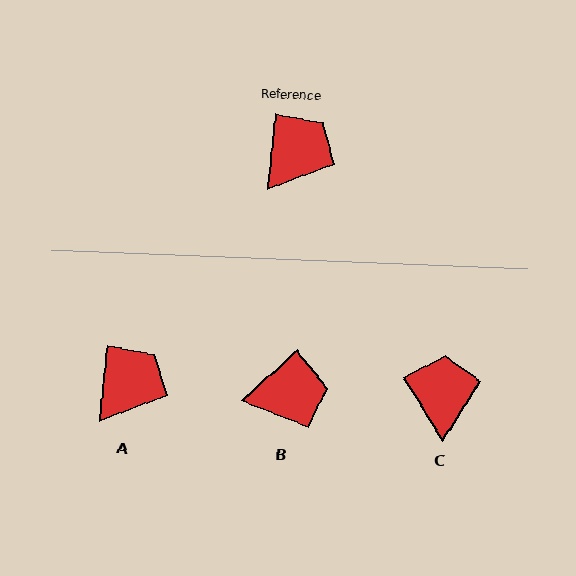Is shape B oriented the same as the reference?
No, it is off by about 42 degrees.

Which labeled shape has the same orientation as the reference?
A.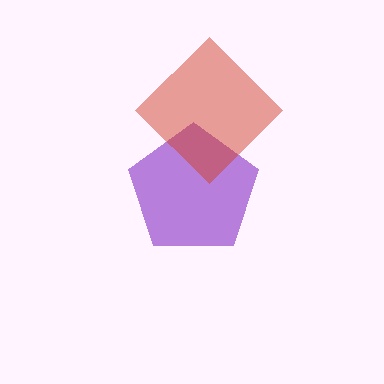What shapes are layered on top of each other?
The layered shapes are: a purple pentagon, a red diamond.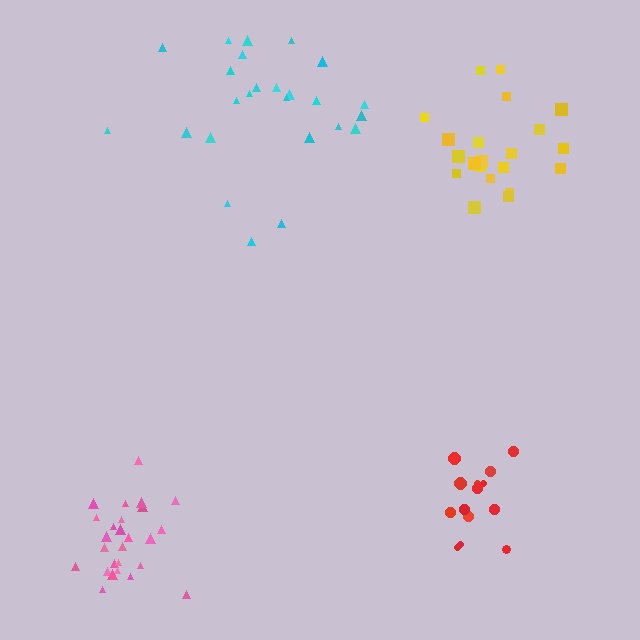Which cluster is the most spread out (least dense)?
Cyan.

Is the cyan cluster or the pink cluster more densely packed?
Pink.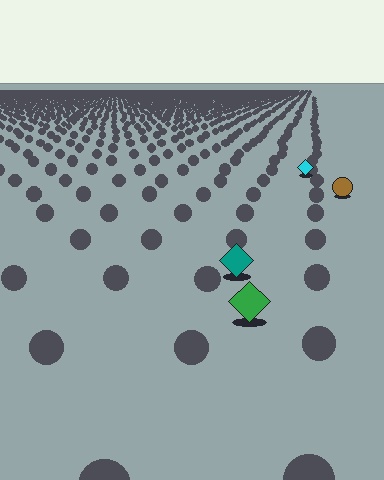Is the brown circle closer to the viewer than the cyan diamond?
Yes. The brown circle is closer — you can tell from the texture gradient: the ground texture is coarser near it.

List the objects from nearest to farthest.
From nearest to farthest: the green diamond, the teal diamond, the brown circle, the cyan diamond.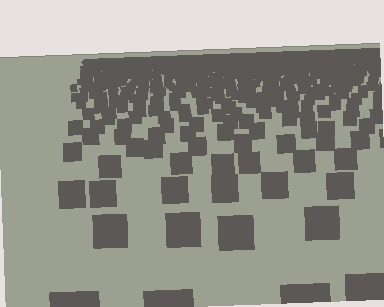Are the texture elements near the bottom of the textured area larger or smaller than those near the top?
Larger. Near the bottom, elements are closer to the viewer and appear at a bigger on-screen size.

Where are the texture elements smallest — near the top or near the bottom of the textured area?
Near the top.